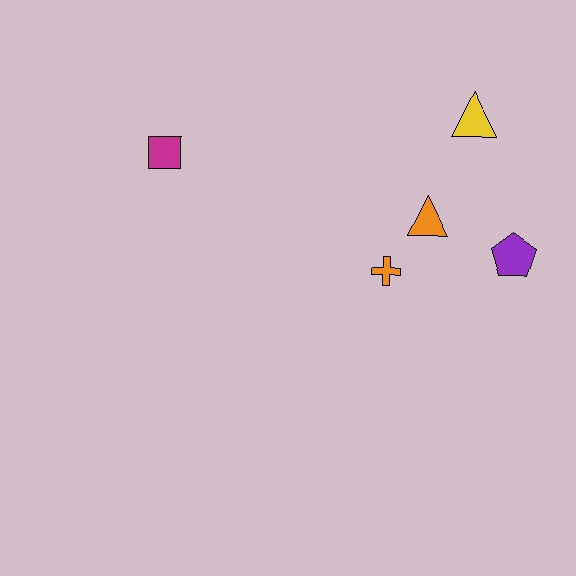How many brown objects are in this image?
There are no brown objects.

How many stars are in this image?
There are no stars.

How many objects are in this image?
There are 5 objects.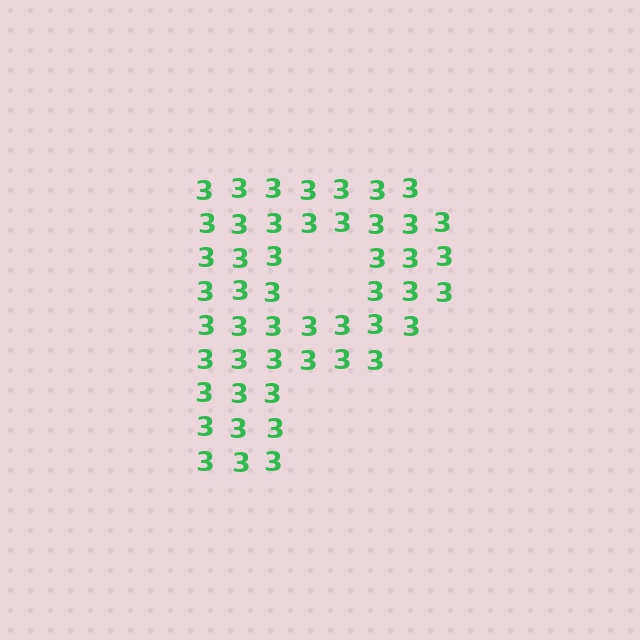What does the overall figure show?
The overall figure shows the letter P.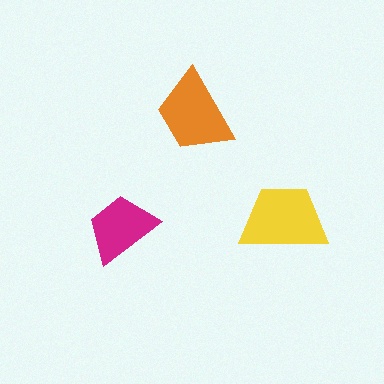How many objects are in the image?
There are 3 objects in the image.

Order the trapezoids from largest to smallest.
the yellow one, the orange one, the magenta one.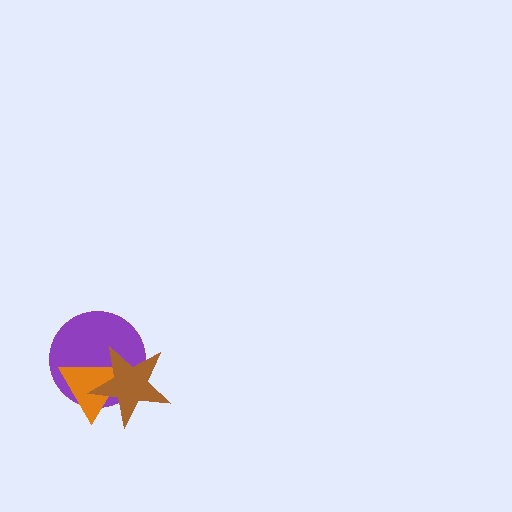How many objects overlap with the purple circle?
2 objects overlap with the purple circle.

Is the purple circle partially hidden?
Yes, it is partially covered by another shape.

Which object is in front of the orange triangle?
The brown star is in front of the orange triangle.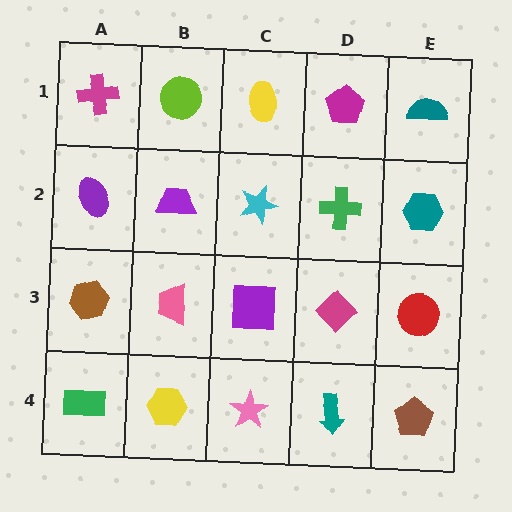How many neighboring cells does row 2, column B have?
4.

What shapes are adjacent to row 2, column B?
A lime circle (row 1, column B), a pink trapezoid (row 3, column B), a purple ellipse (row 2, column A), a cyan star (row 2, column C).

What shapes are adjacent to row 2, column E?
A teal semicircle (row 1, column E), a red circle (row 3, column E), a green cross (row 2, column D).